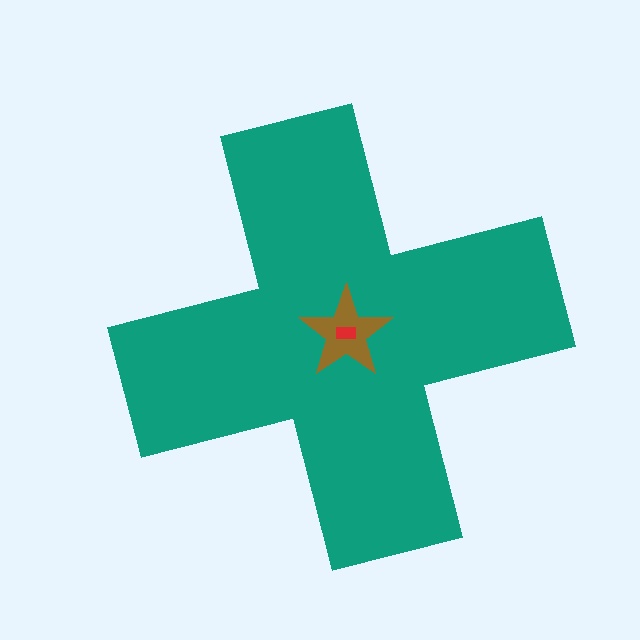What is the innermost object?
The red rectangle.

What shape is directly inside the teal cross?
The brown star.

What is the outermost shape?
The teal cross.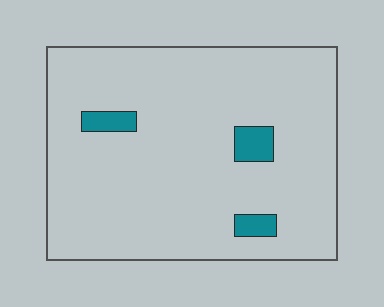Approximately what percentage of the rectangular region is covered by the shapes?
Approximately 5%.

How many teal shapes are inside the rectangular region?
3.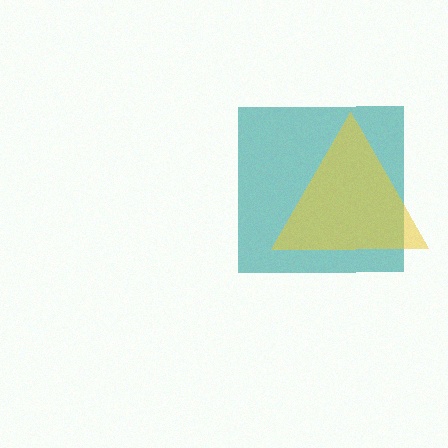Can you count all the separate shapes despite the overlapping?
Yes, there are 2 separate shapes.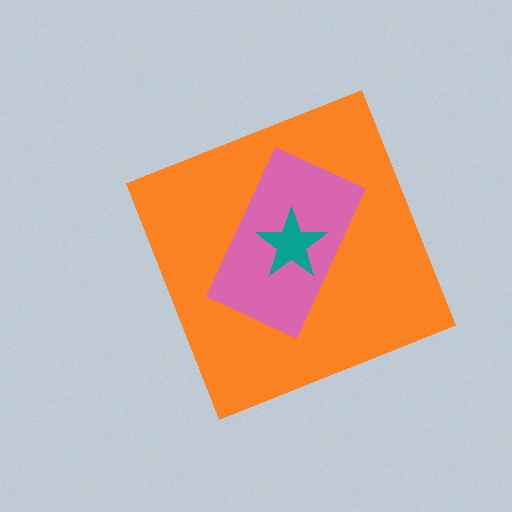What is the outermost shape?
The orange diamond.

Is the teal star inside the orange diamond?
Yes.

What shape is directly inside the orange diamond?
The pink rectangle.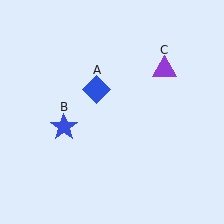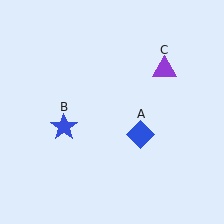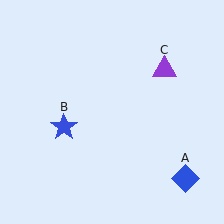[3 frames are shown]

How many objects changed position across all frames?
1 object changed position: blue diamond (object A).